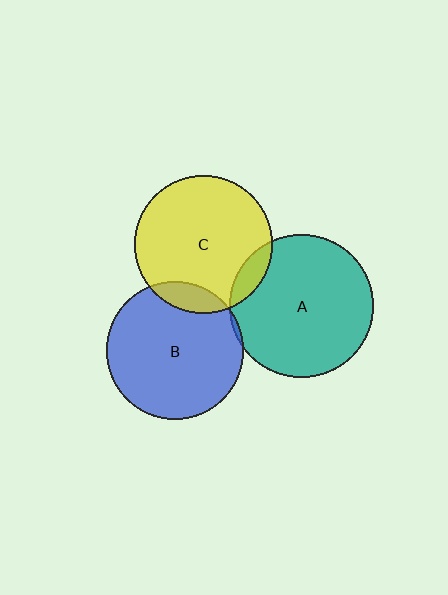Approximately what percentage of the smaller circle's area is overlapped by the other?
Approximately 5%.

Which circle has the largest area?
Circle A (teal).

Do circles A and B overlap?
Yes.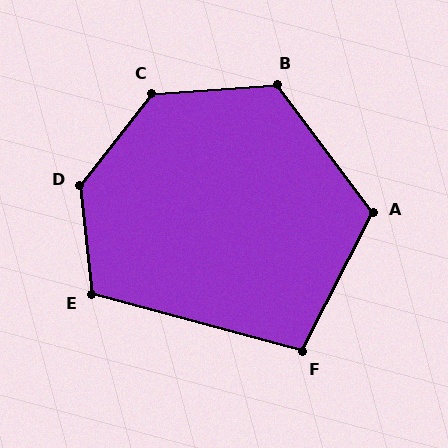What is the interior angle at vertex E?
Approximately 112 degrees (obtuse).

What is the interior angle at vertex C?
Approximately 132 degrees (obtuse).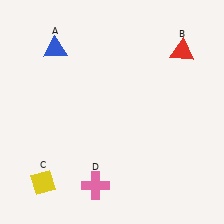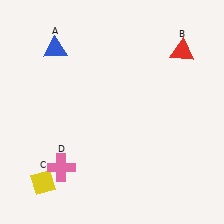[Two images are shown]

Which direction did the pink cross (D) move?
The pink cross (D) moved left.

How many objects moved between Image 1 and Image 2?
1 object moved between the two images.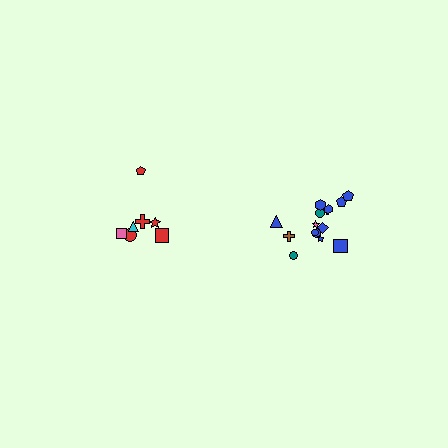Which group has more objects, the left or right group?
The right group.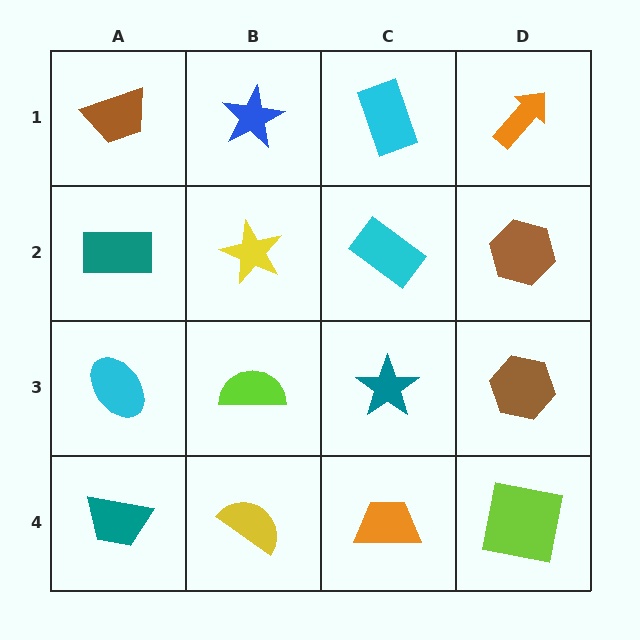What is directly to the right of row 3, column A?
A lime semicircle.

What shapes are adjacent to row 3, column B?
A yellow star (row 2, column B), a yellow semicircle (row 4, column B), a cyan ellipse (row 3, column A), a teal star (row 3, column C).